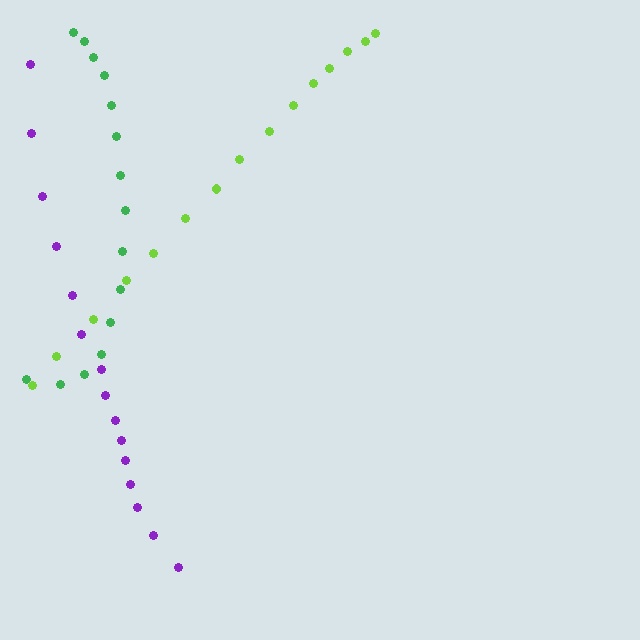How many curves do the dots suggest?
There are 3 distinct paths.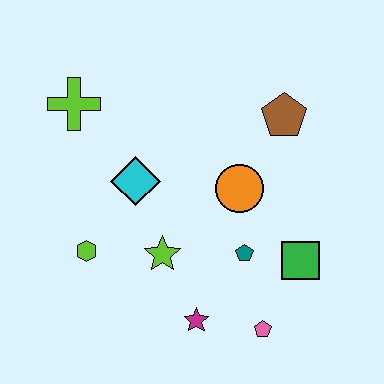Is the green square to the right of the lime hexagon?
Yes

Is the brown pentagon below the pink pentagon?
No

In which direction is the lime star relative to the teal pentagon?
The lime star is to the left of the teal pentagon.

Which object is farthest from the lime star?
The brown pentagon is farthest from the lime star.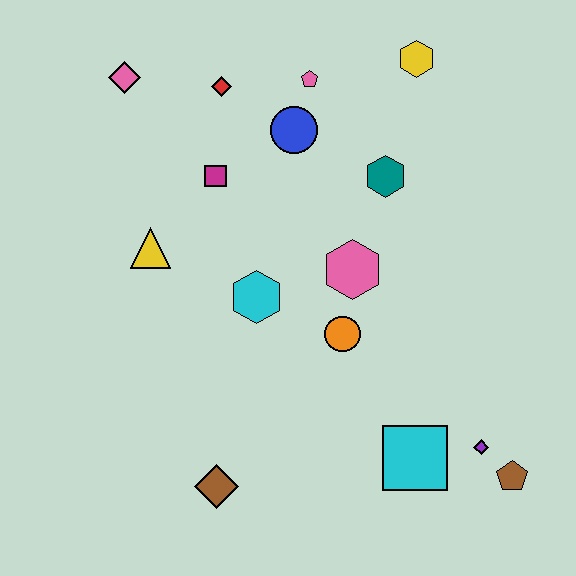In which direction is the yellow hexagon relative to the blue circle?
The yellow hexagon is to the right of the blue circle.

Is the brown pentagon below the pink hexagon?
Yes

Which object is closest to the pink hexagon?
The orange circle is closest to the pink hexagon.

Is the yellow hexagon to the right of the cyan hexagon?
Yes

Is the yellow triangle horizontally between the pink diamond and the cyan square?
Yes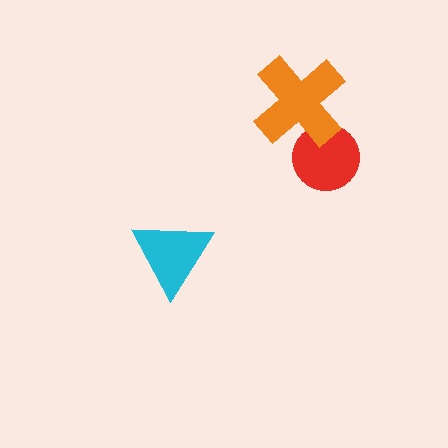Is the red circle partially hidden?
Yes, it is partially covered by another shape.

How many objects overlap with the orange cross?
1 object overlaps with the orange cross.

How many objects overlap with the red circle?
1 object overlaps with the red circle.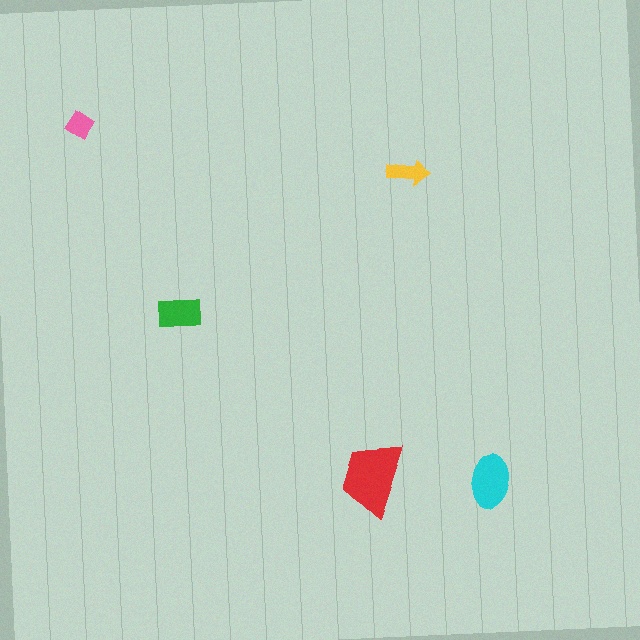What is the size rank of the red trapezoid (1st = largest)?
1st.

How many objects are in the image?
There are 5 objects in the image.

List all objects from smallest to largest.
The pink diamond, the yellow arrow, the green rectangle, the cyan ellipse, the red trapezoid.